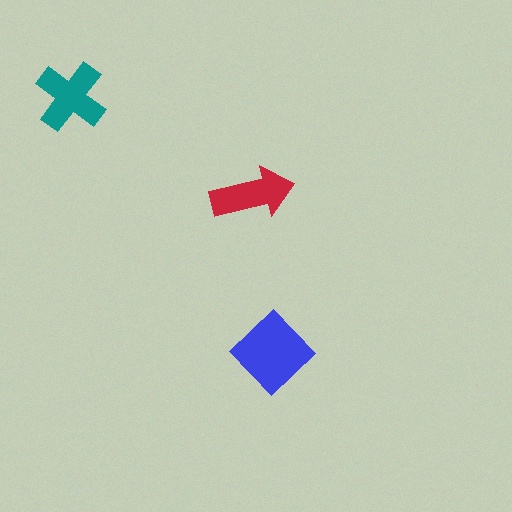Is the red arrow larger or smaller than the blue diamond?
Smaller.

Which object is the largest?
The blue diamond.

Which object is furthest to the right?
The blue diamond is rightmost.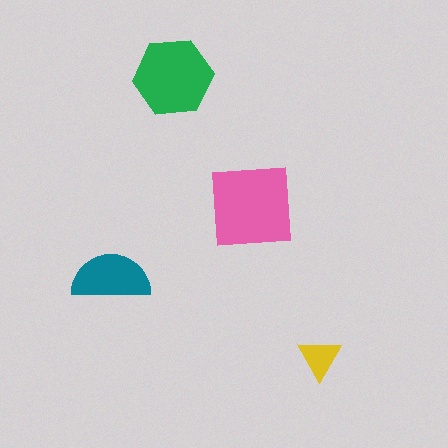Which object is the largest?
The pink square.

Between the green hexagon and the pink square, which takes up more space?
The pink square.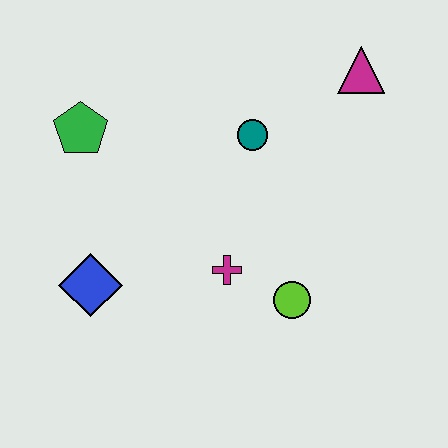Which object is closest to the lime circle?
The magenta cross is closest to the lime circle.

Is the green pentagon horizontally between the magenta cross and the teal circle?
No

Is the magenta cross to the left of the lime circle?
Yes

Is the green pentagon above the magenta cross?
Yes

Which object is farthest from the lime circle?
The green pentagon is farthest from the lime circle.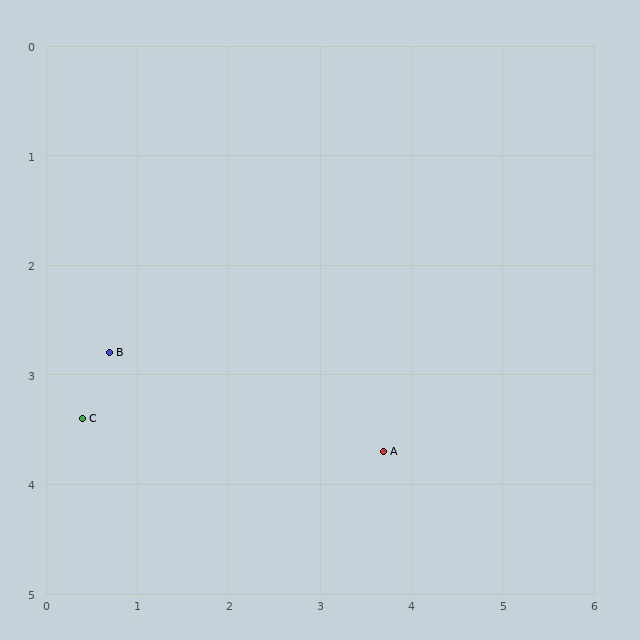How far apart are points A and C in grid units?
Points A and C are about 3.3 grid units apart.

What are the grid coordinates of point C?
Point C is at approximately (0.4, 3.4).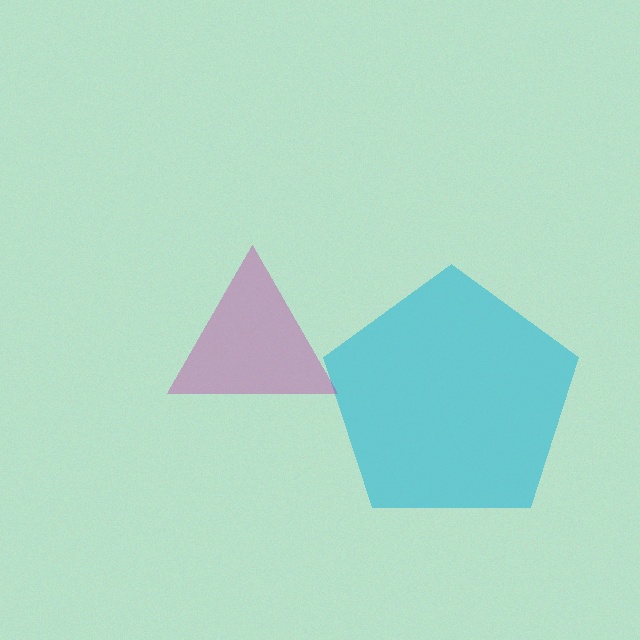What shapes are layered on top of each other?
The layered shapes are: a cyan pentagon, a magenta triangle.